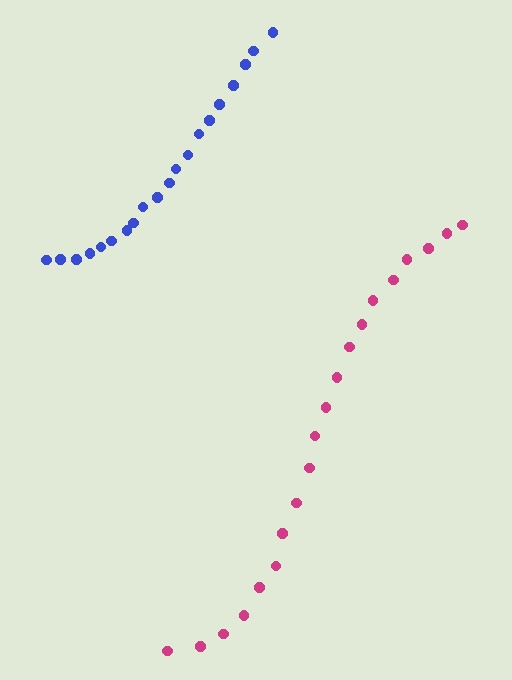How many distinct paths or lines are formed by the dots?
There are 2 distinct paths.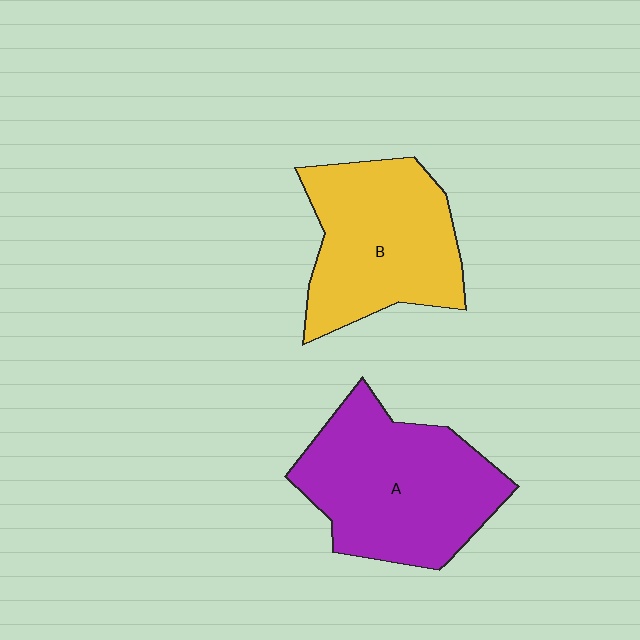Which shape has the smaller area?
Shape B (yellow).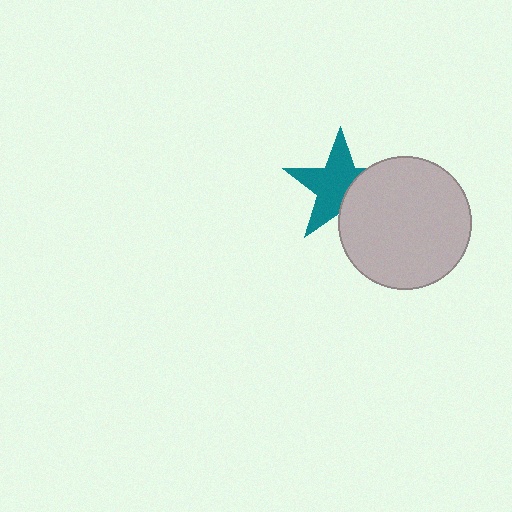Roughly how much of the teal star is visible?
Most of it is visible (roughly 65%).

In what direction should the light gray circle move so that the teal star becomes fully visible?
The light gray circle should move right. That is the shortest direction to clear the overlap and leave the teal star fully visible.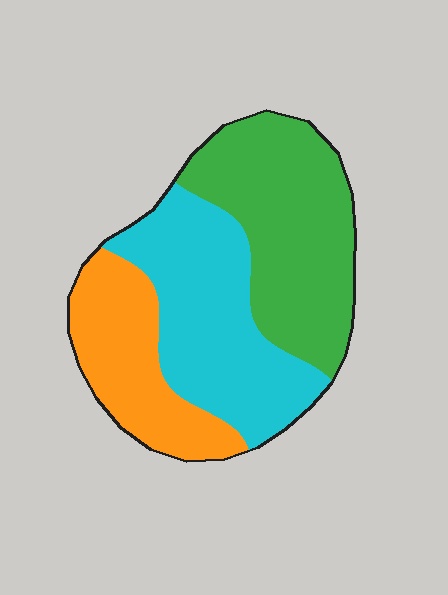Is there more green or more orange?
Green.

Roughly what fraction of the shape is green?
Green covers roughly 40% of the shape.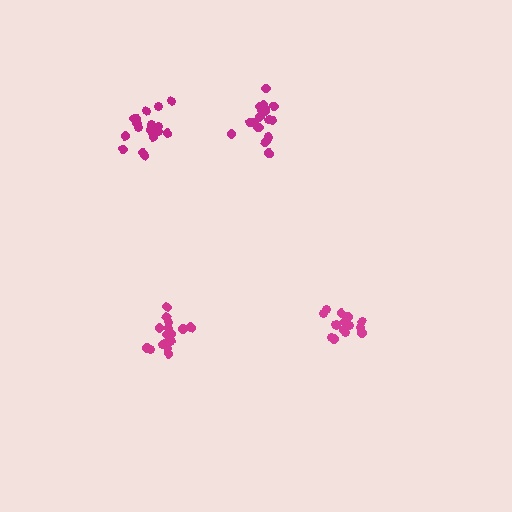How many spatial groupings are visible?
There are 4 spatial groupings.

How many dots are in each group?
Group 1: 19 dots, Group 2: 15 dots, Group 3: 17 dots, Group 4: 19 dots (70 total).